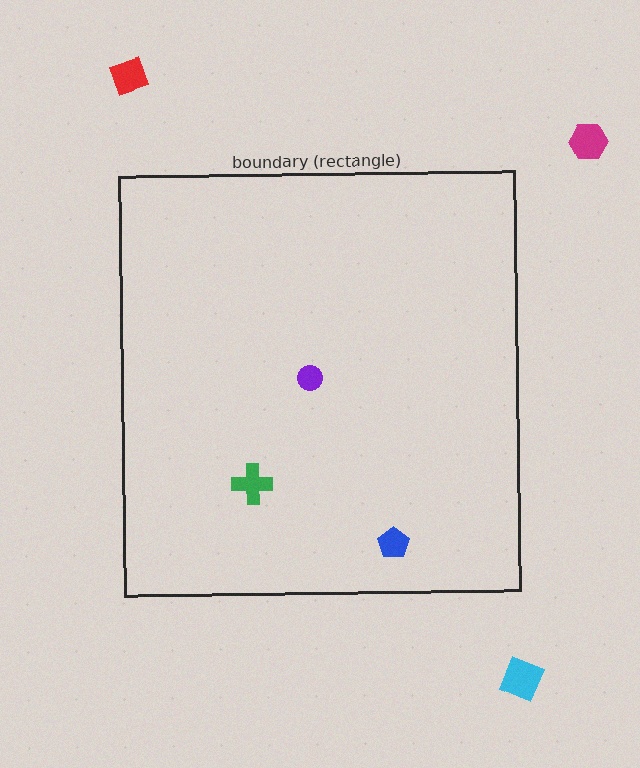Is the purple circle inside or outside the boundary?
Inside.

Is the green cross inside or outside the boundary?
Inside.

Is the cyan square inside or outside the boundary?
Outside.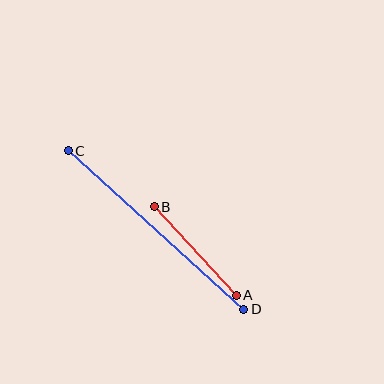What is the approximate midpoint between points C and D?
The midpoint is at approximately (156, 230) pixels.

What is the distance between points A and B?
The distance is approximately 121 pixels.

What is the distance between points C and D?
The distance is approximately 237 pixels.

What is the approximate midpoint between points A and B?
The midpoint is at approximately (195, 251) pixels.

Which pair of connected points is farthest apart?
Points C and D are farthest apart.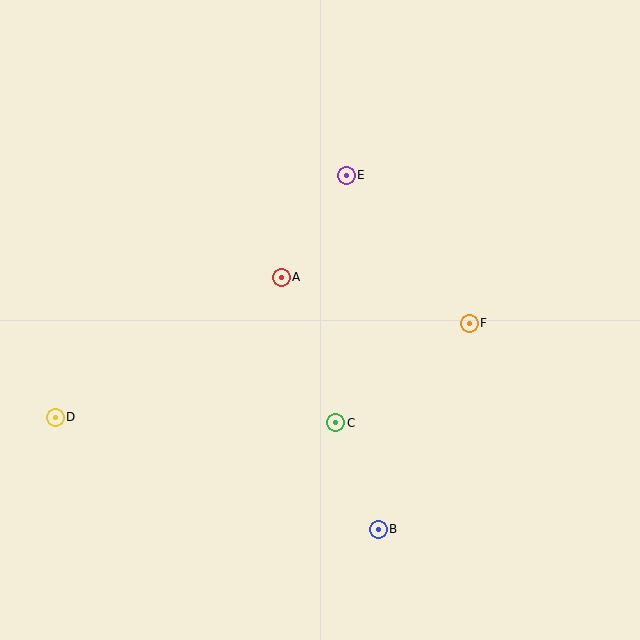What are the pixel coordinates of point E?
Point E is at (346, 175).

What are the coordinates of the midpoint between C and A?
The midpoint between C and A is at (309, 350).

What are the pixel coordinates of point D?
Point D is at (55, 417).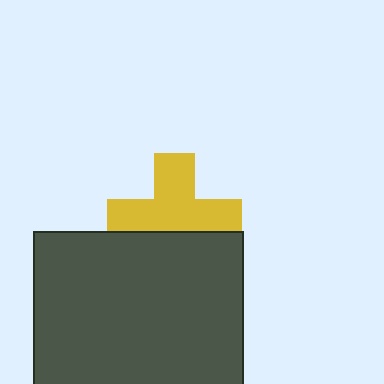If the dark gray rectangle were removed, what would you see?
You would see the complete yellow cross.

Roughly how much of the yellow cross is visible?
Most of it is visible (roughly 67%).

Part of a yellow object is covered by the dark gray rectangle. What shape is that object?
It is a cross.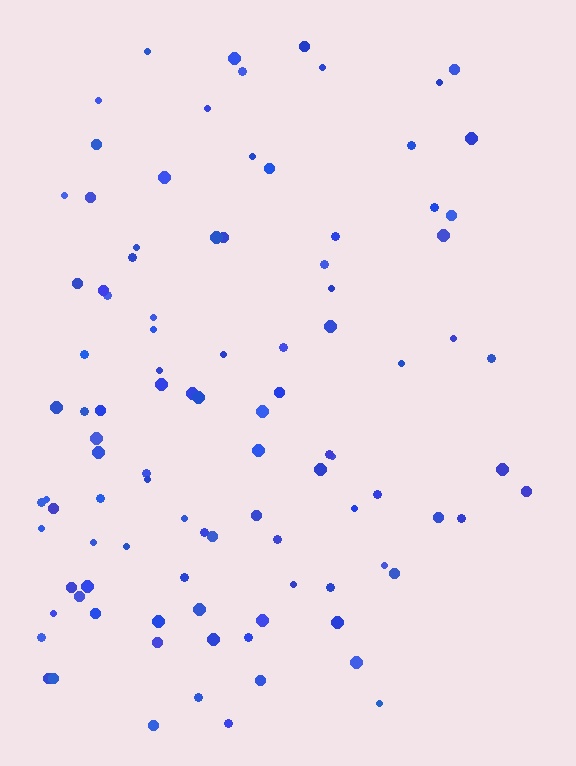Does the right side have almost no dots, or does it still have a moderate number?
Still a moderate number, just noticeably fewer than the left.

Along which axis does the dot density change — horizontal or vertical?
Horizontal.